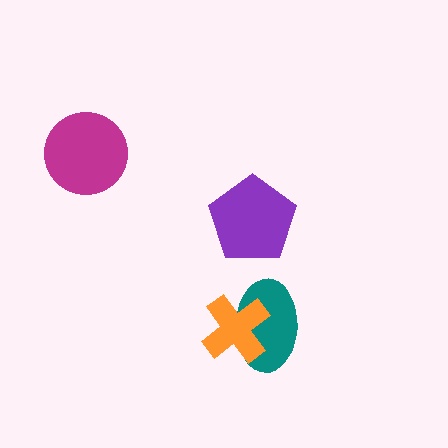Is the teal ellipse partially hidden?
Yes, it is partially covered by another shape.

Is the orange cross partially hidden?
No, no other shape covers it.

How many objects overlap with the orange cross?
1 object overlaps with the orange cross.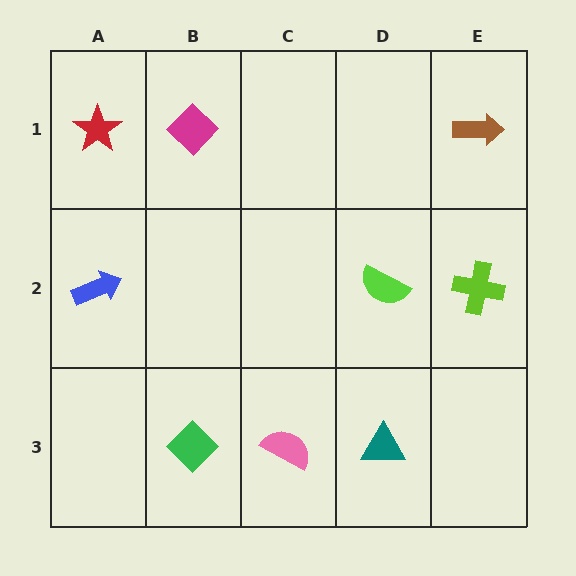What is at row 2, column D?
A lime semicircle.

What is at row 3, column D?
A teal triangle.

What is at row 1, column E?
A brown arrow.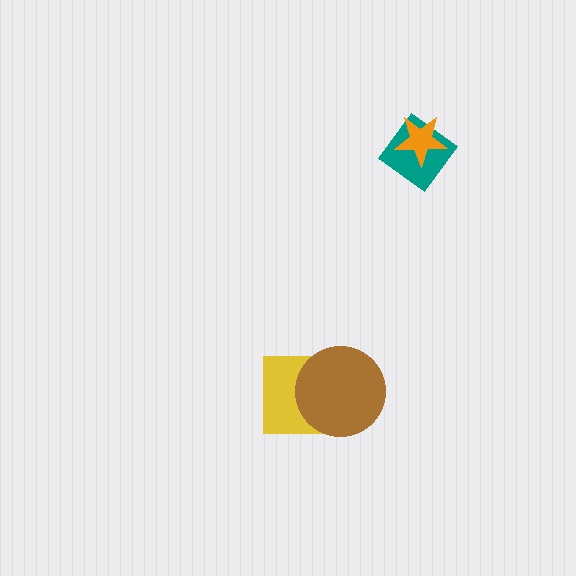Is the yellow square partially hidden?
Yes, it is partially covered by another shape.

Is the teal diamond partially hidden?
Yes, it is partially covered by another shape.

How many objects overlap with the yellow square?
1 object overlaps with the yellow square.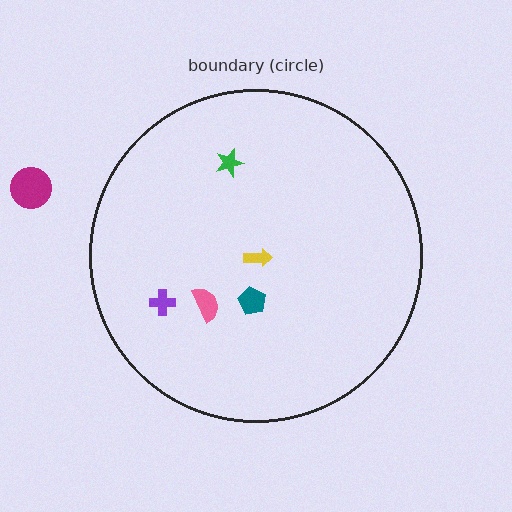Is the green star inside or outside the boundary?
Inside.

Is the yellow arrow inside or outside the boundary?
Inside.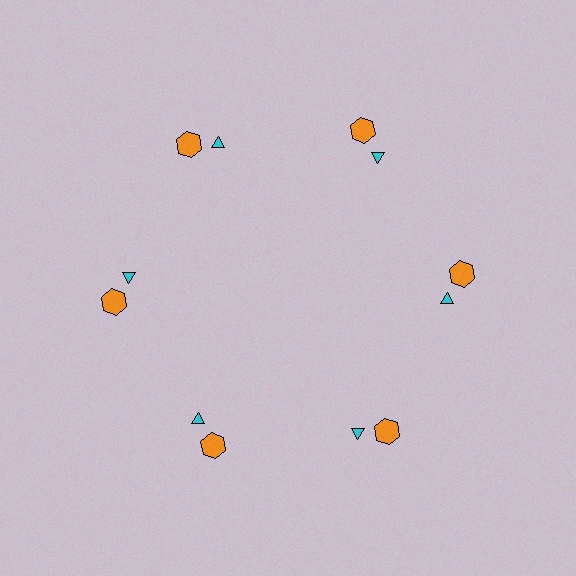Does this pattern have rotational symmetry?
Yes, this pattern has 6-fold rotational symmetry. It looks the same after rotating 60 degrees around the center.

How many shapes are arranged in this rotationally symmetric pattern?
There are 12 shapes, arranged in 6 groups of 2.